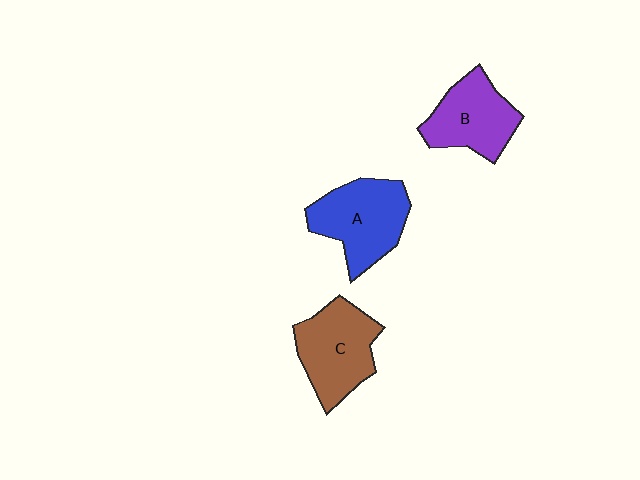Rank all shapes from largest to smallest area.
From largest to smallest: A (blue), C (brown), B (purple).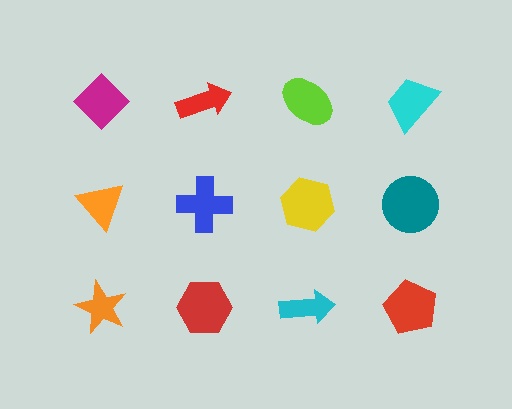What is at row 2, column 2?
A blue cross.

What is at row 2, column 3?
A yellow hexagon.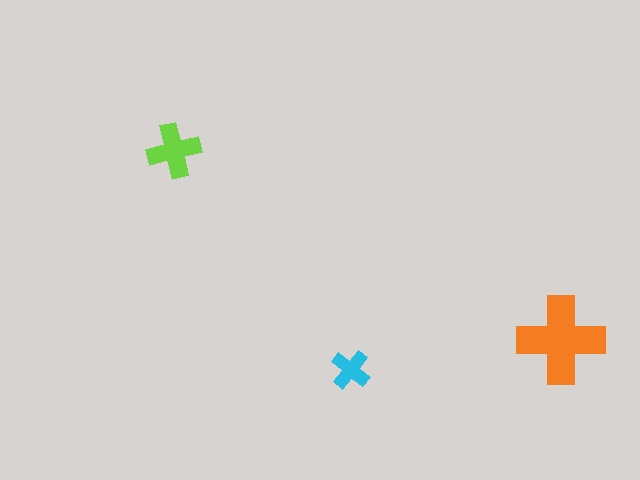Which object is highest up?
The lime cross is topmost.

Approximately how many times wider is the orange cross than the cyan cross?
About 2 times wider.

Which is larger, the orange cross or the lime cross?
The orange one.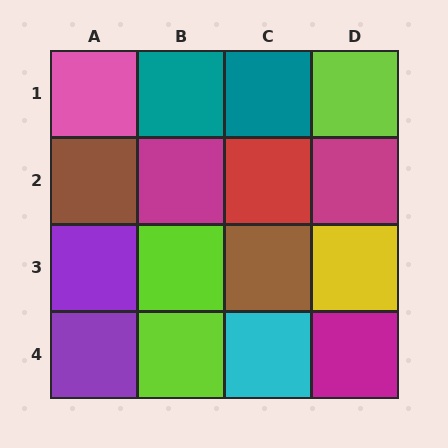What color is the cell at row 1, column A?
Pink.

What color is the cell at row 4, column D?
Magenta.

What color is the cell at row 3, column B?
Lime.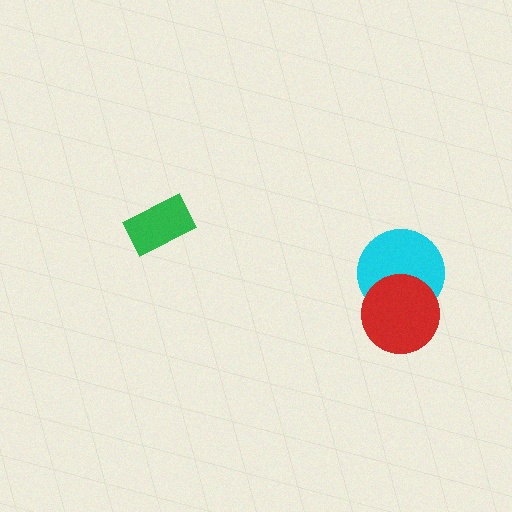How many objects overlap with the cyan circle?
1 object overlaps with the cyan circle.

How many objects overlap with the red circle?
1 object overlaps with the red circle.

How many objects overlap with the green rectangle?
0 objects overlap with the green rectangle.